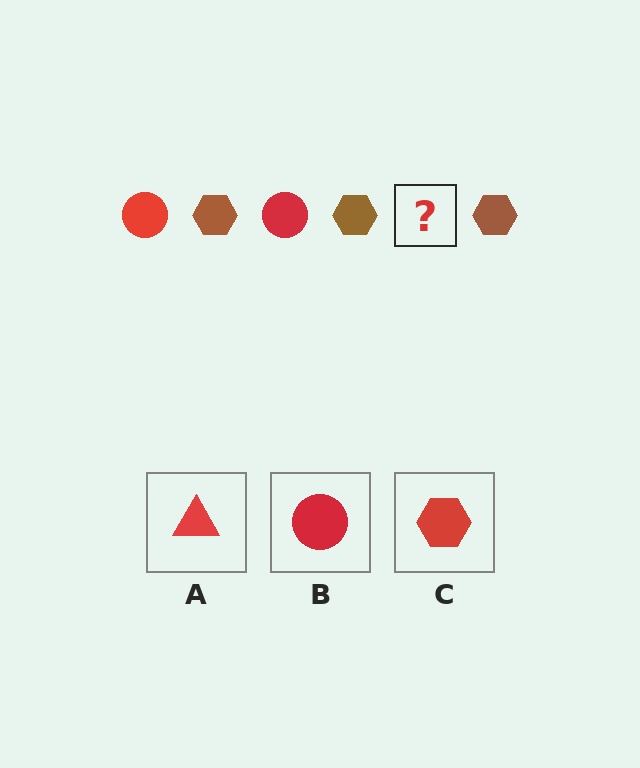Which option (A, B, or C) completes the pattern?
B.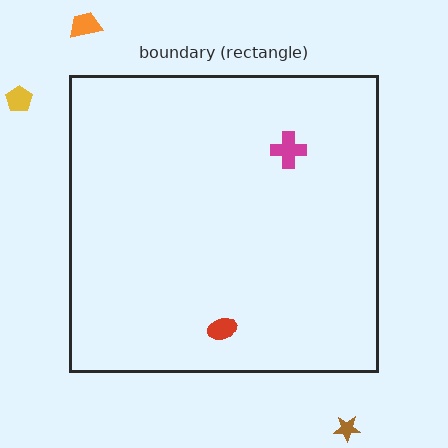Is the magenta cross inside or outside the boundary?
Inside.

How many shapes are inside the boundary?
2 inside, 3 outside.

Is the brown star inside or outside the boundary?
Outside.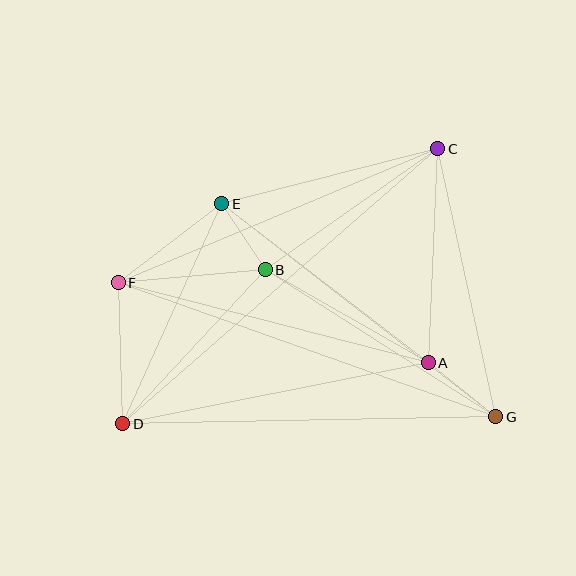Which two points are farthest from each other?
Points C and D are farthest from each other.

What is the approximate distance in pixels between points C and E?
The distance between C and E is approximately 222 pixels.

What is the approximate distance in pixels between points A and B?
The distance between A and B is approximately 188 pixels.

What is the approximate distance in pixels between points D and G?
The distance between D and G is approximately 373 pixels.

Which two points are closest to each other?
Points B and E are closest to each other.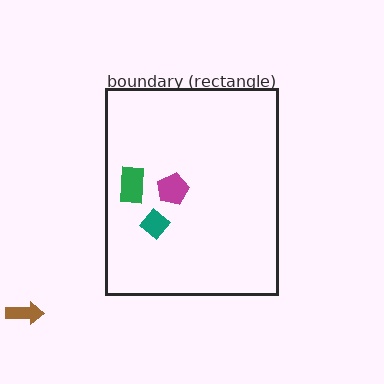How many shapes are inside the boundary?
3 inside, 1 outside.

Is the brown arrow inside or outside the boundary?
Outside.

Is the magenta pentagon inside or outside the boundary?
Inside.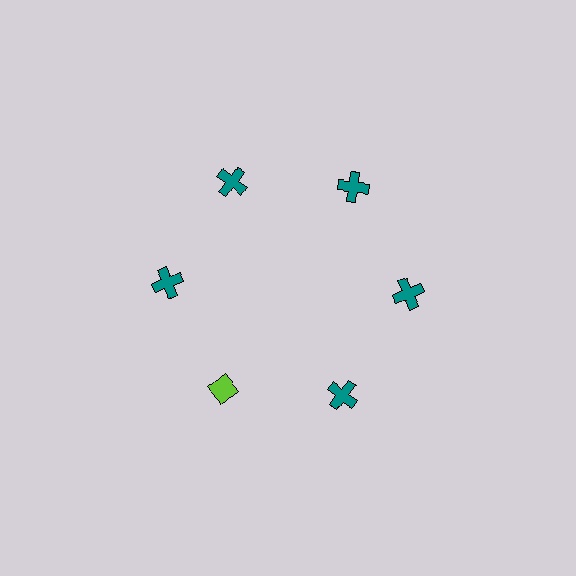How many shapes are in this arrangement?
There are 6 shapes arranged in a ring pattern.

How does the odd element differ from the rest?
It differs in both color (lime instead of teal) and shape (diamond instead of cross).